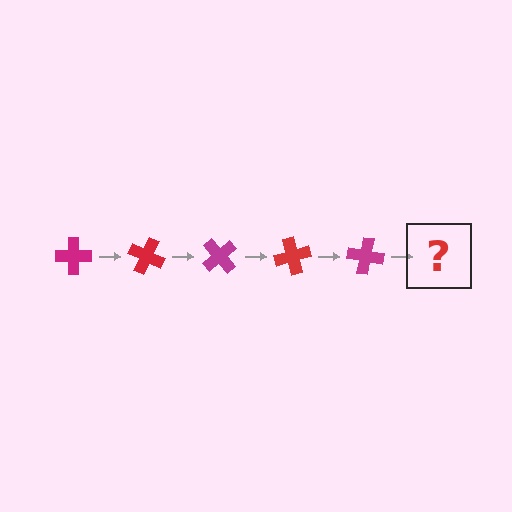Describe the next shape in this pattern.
It should be a red cross, rotated 125 degrees from the start.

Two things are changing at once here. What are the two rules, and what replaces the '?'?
The two rules are that it rotates 25 degrees each step and the color cycles through magenta and red. The '?' should be a red cross, rotated 125 degrees from the start.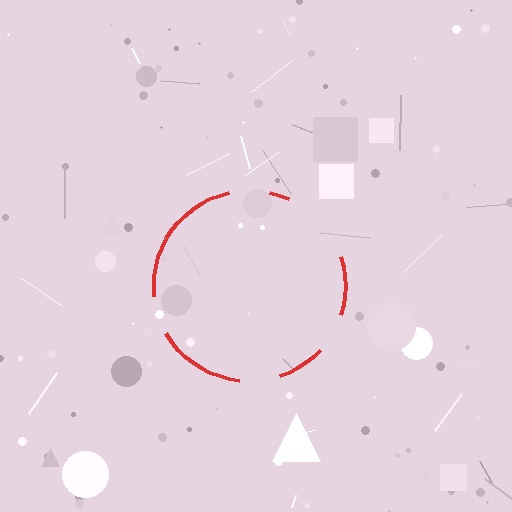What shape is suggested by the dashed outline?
The dashed outline suggests a circle.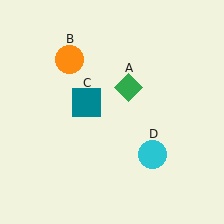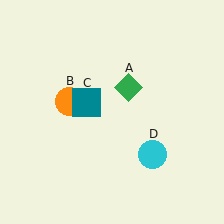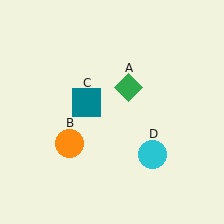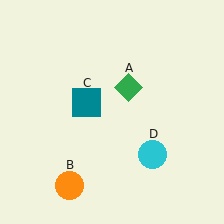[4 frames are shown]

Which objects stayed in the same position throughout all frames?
Green diamond (object A) and teal square (object C) and cyan circle (object D) remained stationary.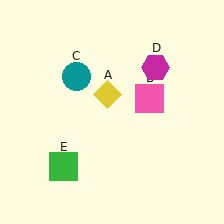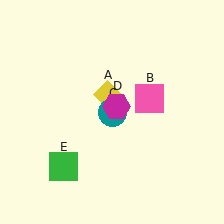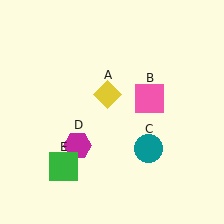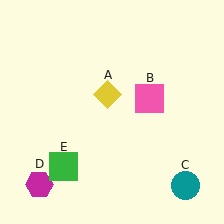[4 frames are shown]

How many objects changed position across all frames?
2 objects changed position: teal circle (object C), magenta hexagon (object D).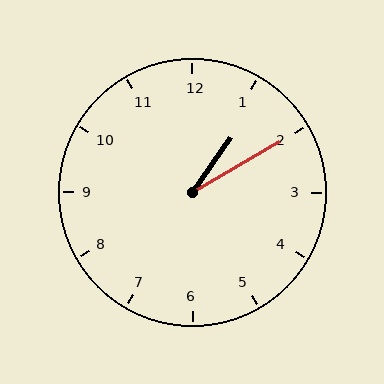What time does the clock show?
1:10.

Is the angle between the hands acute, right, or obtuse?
It is acute.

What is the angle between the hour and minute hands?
Approximately 25 degrees.